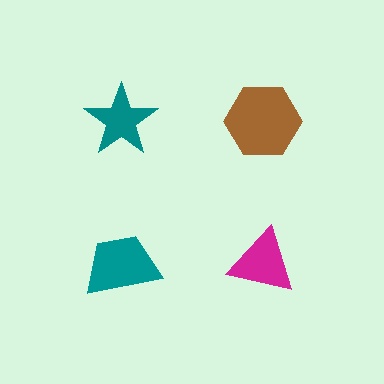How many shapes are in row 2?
2 shapes.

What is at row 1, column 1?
A teal star.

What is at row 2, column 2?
A magenta triangle.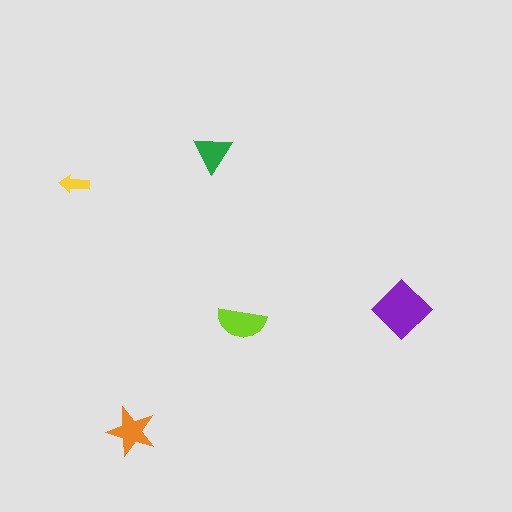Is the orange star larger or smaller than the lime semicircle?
Smaller.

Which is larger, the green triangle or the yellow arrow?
The green triangle.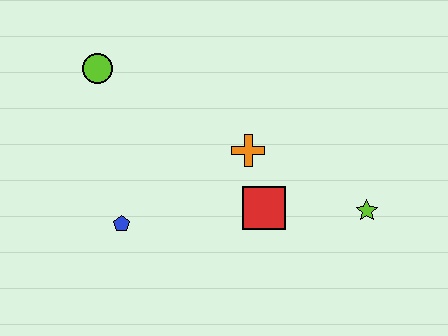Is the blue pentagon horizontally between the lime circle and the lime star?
Yes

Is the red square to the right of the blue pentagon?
Yes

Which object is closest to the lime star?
The red square is closest to the lime star.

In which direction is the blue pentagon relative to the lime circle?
The blue pentagon is below the lime circle.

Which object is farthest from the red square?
The lime circle is farthest from the red square.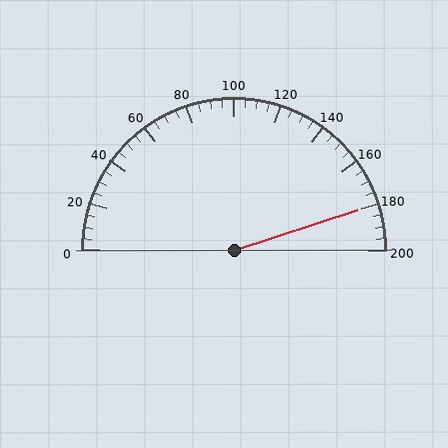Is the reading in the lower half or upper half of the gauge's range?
The reading is in the upper half of the range (0 to 200).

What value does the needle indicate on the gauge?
The needle indicates approximately 180.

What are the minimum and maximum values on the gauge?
The gauge ranges from 0 to 200.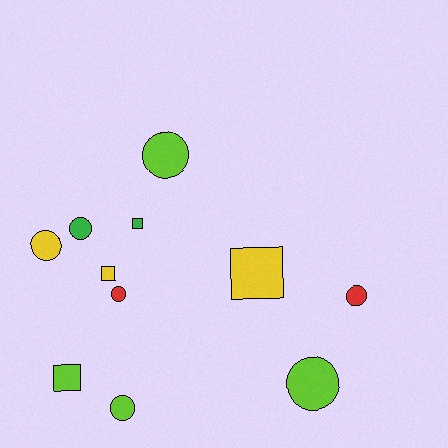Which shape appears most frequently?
Circle, with 7 objects.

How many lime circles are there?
There are 3 lime circles.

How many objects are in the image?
There are 11 objects.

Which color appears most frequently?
Lime, with 4 objects.